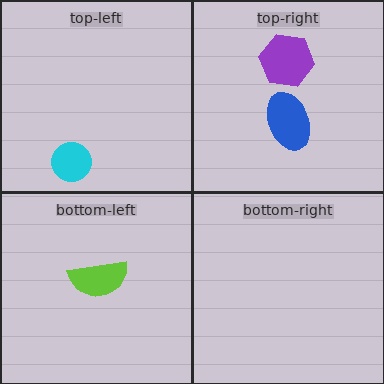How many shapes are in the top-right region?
2.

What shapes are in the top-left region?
The cyan circle.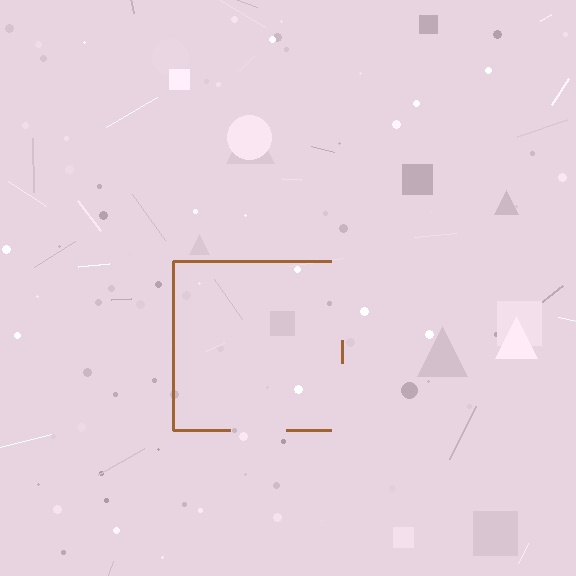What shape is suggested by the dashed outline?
The dashed outline suggests a square.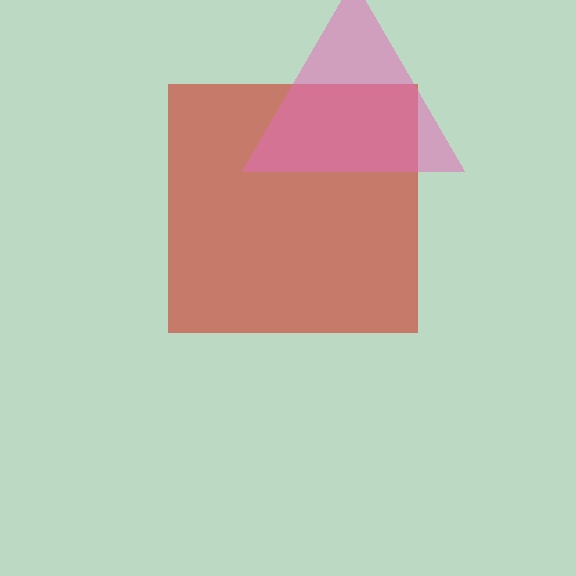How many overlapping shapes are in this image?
There are 2 overlapping shapes in the image.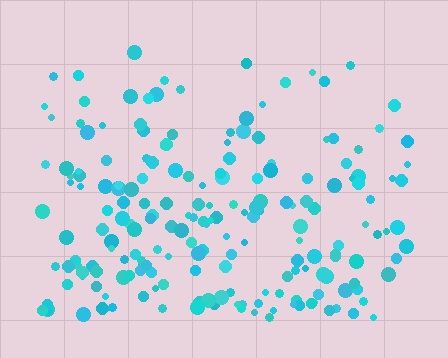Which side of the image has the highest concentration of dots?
The bottom.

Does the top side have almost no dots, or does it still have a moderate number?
Still a moderate number, just noticeably fewer than the bottom.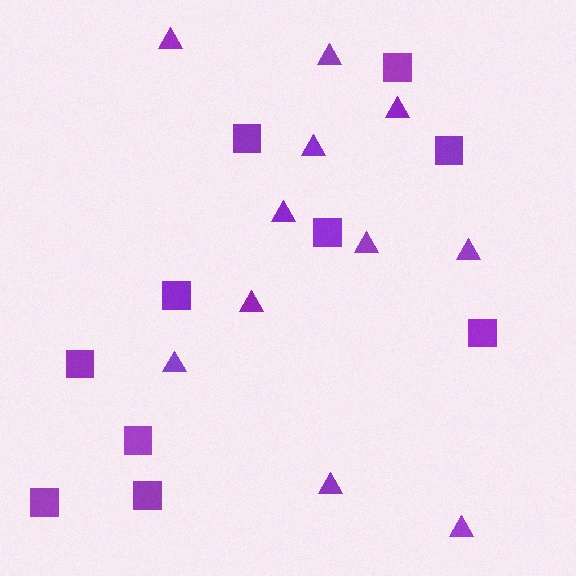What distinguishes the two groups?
There are 2 groups: one group of triangles (11) and one group of squares (10).